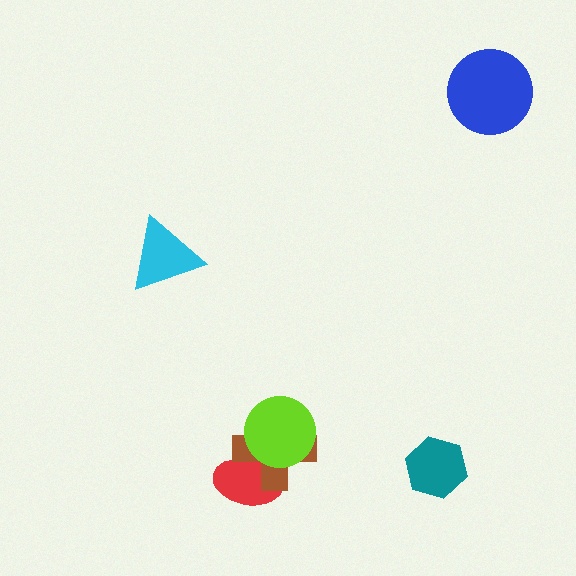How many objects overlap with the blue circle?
0 objects overlap with the blue circle.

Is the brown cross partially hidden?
Yes, it is partially covered by another shape.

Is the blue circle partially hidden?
No, no other shape covers it.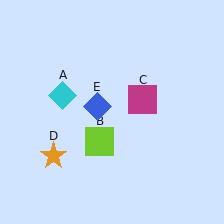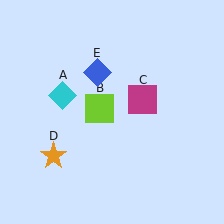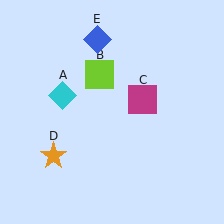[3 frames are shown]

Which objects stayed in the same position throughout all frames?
Cyan diamond (object A) and magenta square (object C) and orange star (object D) remained stationary.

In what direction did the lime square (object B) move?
The lime square (object B) moved up.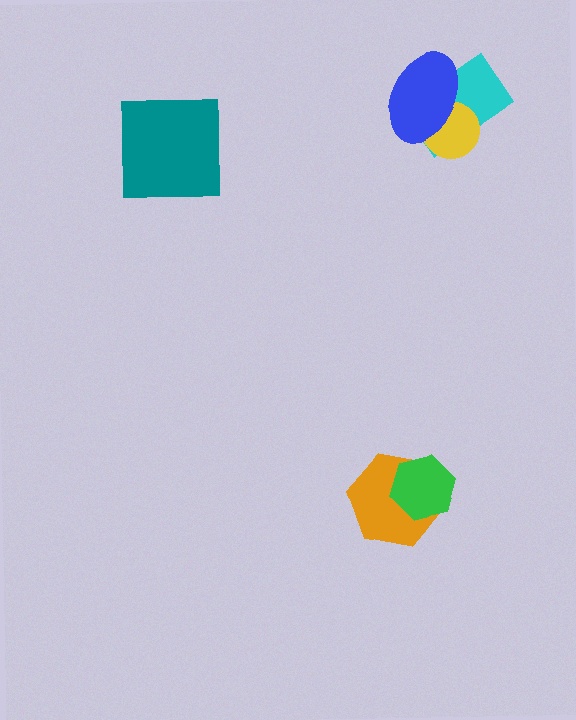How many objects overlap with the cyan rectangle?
2 objects overlap with the cyan rectangle.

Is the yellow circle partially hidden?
Yes, it is partially covered by another shape.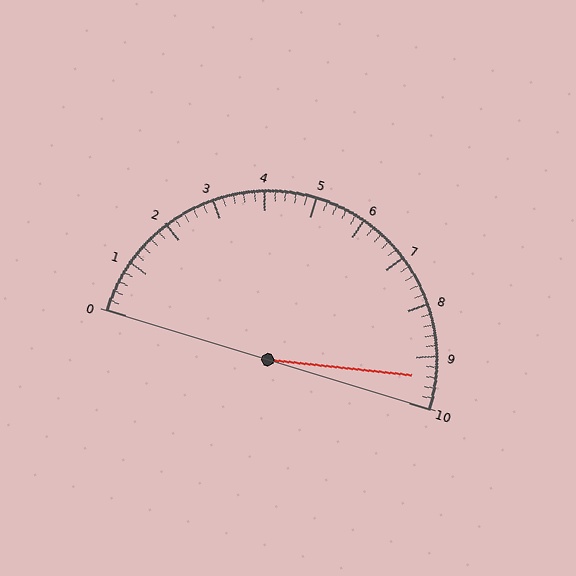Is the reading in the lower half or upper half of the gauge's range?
The reading is in the upper half of the range (0 to 10).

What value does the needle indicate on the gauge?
The needle indicates approximately 9.4.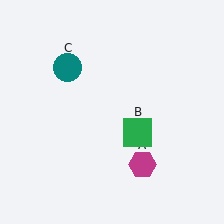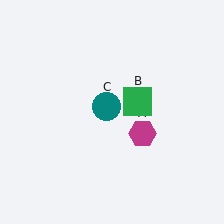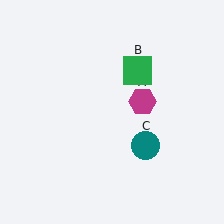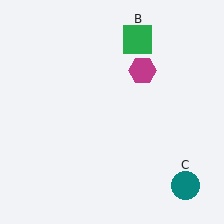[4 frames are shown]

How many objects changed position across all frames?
3 objects changed position: magenta hexagon (object A), green square (object B), teal circle (object C).